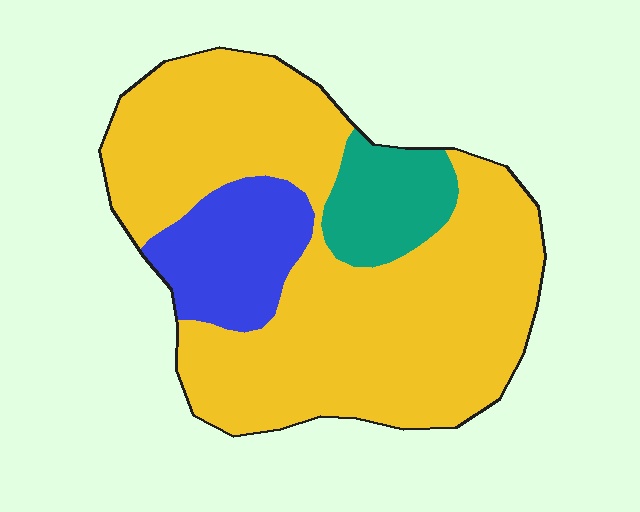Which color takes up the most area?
Yellow, at roughly 75%.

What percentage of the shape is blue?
Blue covers around 15% of the shape.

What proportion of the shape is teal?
Teal takes up about one tenth (1/10) of the shape.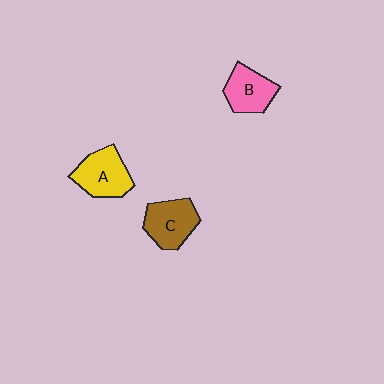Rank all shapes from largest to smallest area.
From largest to smallest: A (yellow), C (brown), B (pink).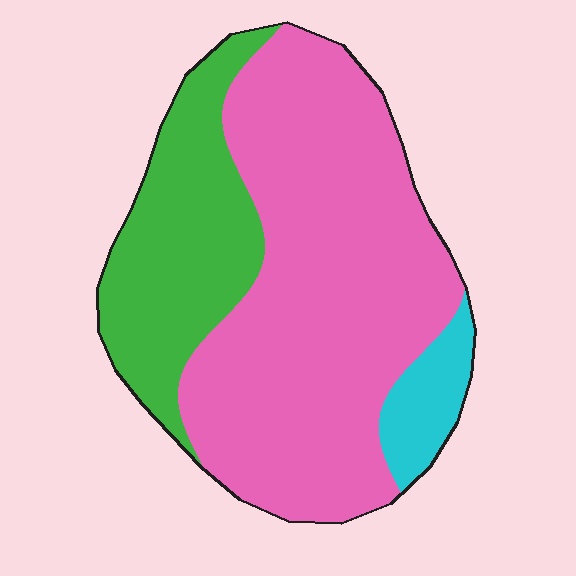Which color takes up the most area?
Pink, at roughly 65%.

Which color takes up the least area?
Cyan, at roughly 5%.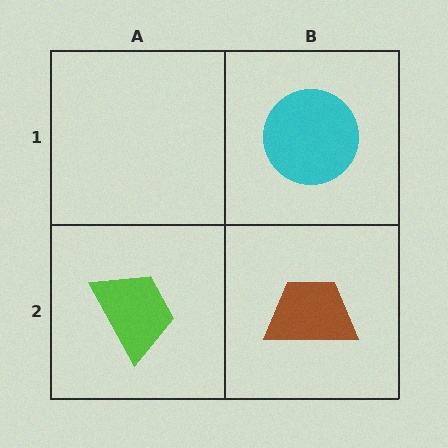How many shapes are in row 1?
1 shape.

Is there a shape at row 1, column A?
No, that cell is empty.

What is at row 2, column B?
A brown trapezoid.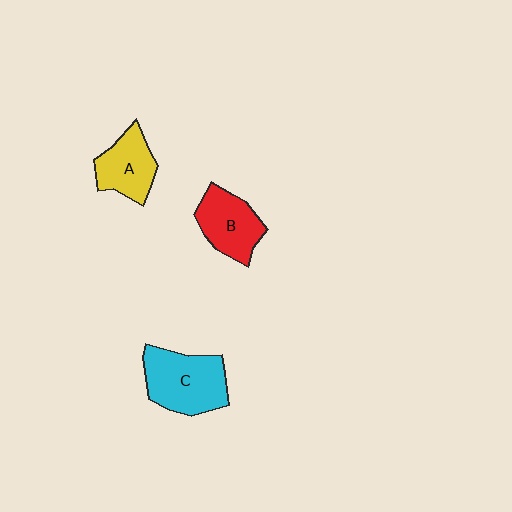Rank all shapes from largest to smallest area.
From largest to smallest: C (cyan), B (red), A (yellow).